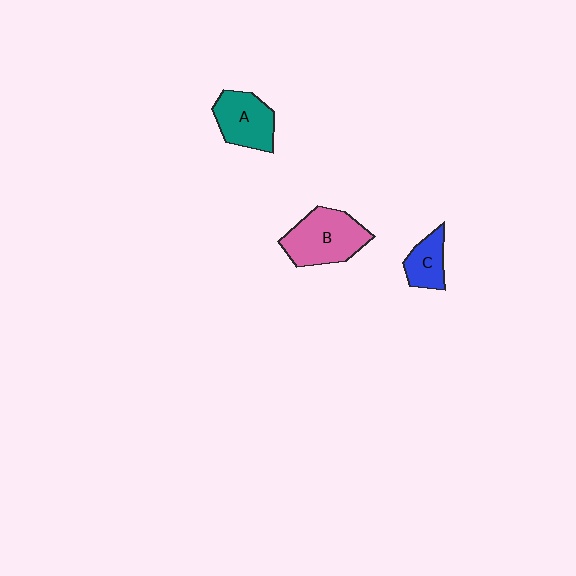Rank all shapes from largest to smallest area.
From largest to smallest: B (pink), A (teal), C (blue).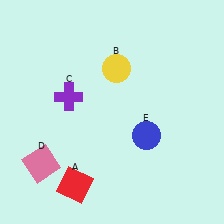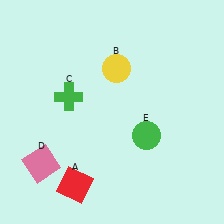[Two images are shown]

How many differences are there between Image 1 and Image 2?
There are 2 differences between the two images.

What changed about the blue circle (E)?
In Image 1, E is blue. In Image 2, it changed to green.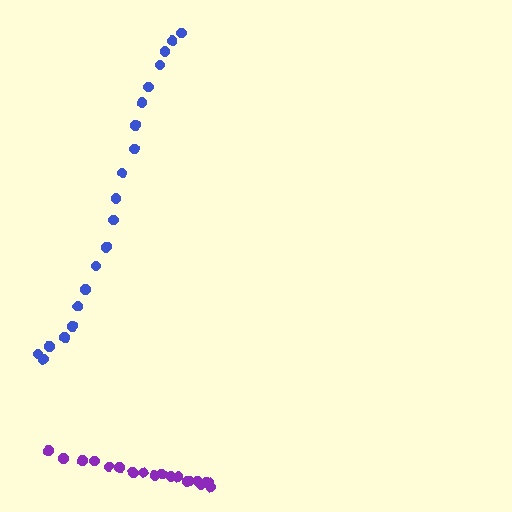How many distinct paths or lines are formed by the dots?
There are 2 distinct paths.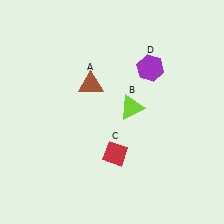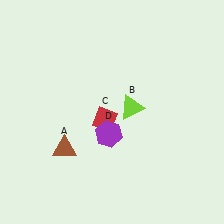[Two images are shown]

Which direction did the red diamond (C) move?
The red diamond (C) moved up.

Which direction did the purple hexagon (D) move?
The purple hexagon (D) moved down.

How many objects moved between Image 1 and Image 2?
3 objects moved between the two images.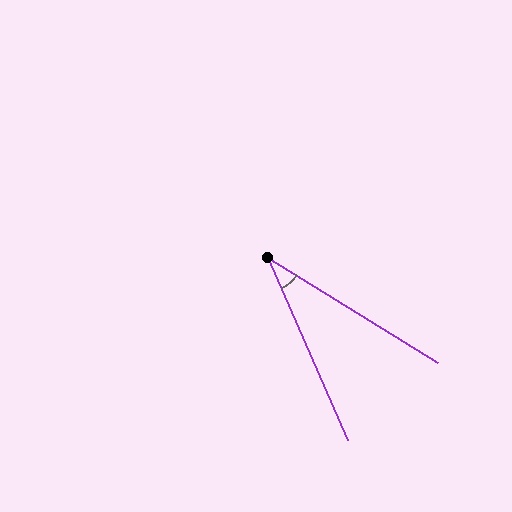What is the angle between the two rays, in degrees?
Approximately 35 degrees.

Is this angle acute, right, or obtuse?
It is acute.